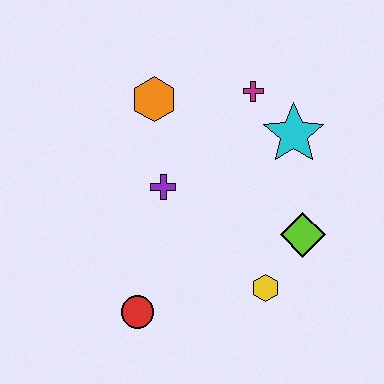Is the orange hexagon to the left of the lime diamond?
Yes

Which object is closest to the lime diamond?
The yellow hexagon is closest to the lime diamond.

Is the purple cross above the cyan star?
No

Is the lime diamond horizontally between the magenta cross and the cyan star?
No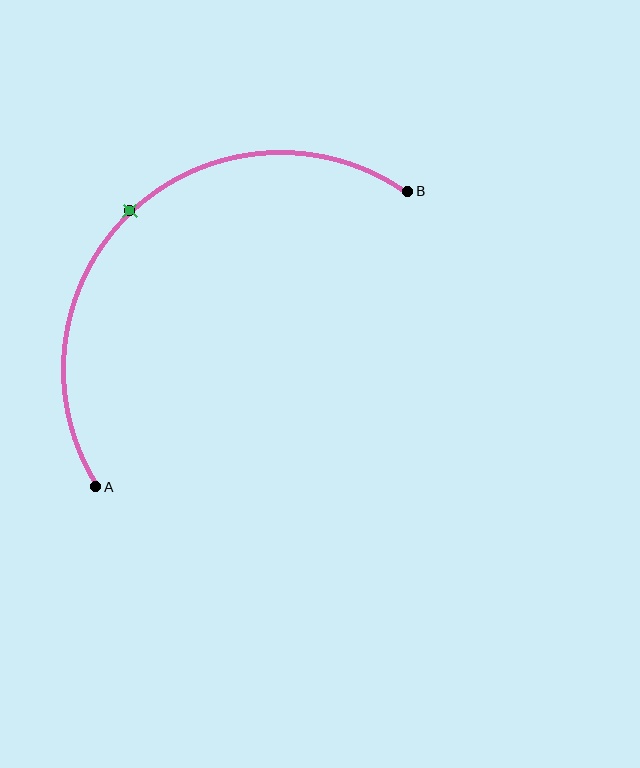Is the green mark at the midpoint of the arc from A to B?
Yes. The green mark lies on the arc at equal arc-length from both A and B — it is the arc midpoint.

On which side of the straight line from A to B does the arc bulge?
The arc bulges above and to the left of the straight line connecting A and B.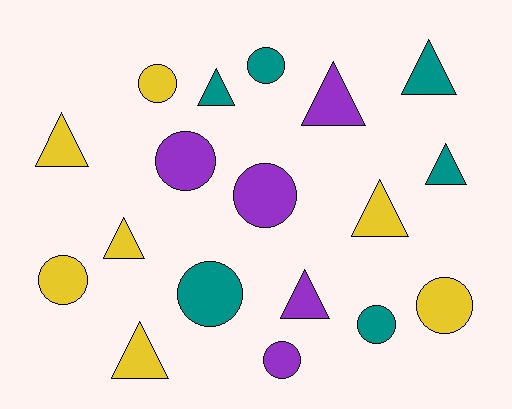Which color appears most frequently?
Yellow, with 7 objects.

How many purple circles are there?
There are 3 purple circles.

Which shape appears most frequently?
Triangle, with 9 objects.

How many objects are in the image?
There are 18 objects.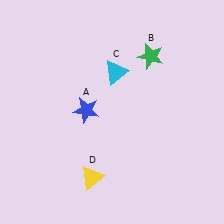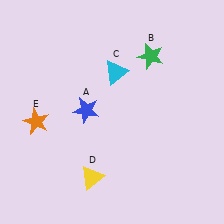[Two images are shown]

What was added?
An orange star (E) was added in Image 2.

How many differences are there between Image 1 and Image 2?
There is 1 difference between the two images.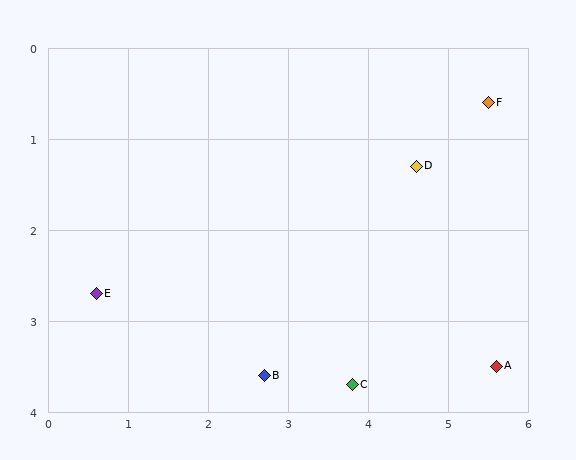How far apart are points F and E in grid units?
Points F and E are about 5.3 grid units apart.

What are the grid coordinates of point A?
Point A is at approximately (5.6, 3.5).